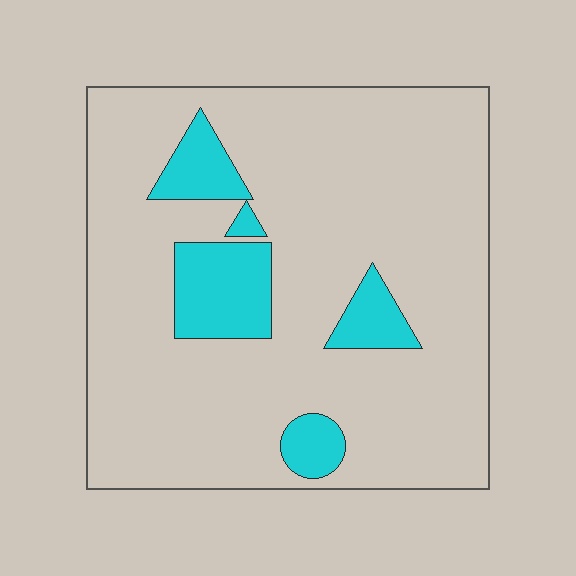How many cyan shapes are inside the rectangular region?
5.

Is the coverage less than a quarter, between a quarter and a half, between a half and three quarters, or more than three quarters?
Less than a quarter.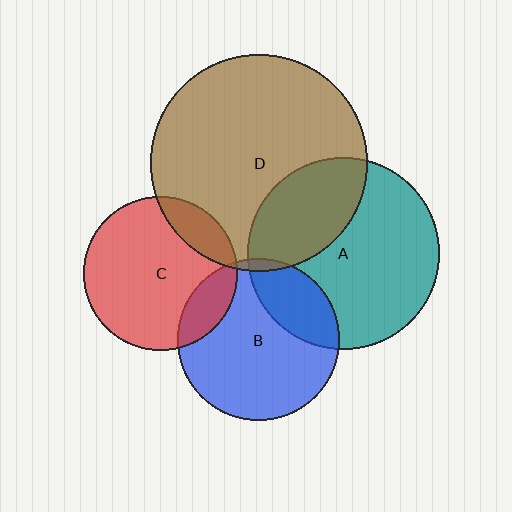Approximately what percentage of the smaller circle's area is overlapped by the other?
Approximately 15%.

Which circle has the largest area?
Circle D (brown).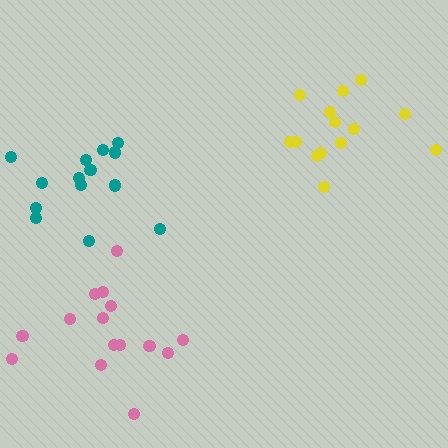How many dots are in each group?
Group 1: 15 dots, Group 2: 14 dots, Group 3: 16 dots (45 total).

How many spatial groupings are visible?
There are 3 spatial groupings.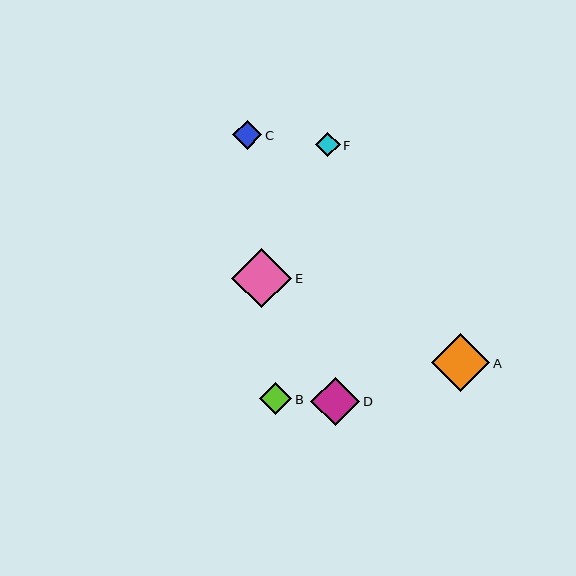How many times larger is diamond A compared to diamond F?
Diamond A is approximately 2.4 times the size of diamond F.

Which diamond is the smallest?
Diamond F is the smallest with a size of approximately 24 pixels.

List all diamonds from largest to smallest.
From largest to smallest: E, A, D, B, C, F.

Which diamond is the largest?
Diamond E is the largest with a size of approximately 60 pixels.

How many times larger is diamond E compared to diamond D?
Diamond E is approximately 1.2 times the size of diamond D.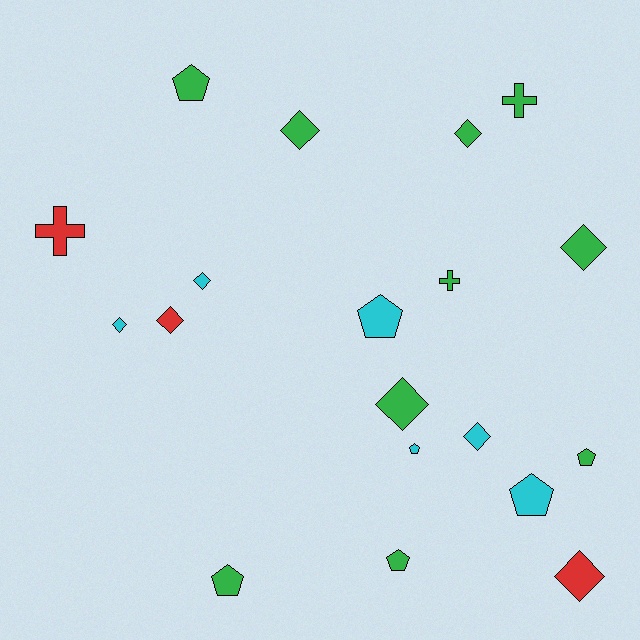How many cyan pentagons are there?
There are 3 cyan pentagons.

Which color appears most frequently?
Green, with 10 objects.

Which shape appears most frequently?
Diamond, with 9 objects.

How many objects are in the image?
There are 19 objects.